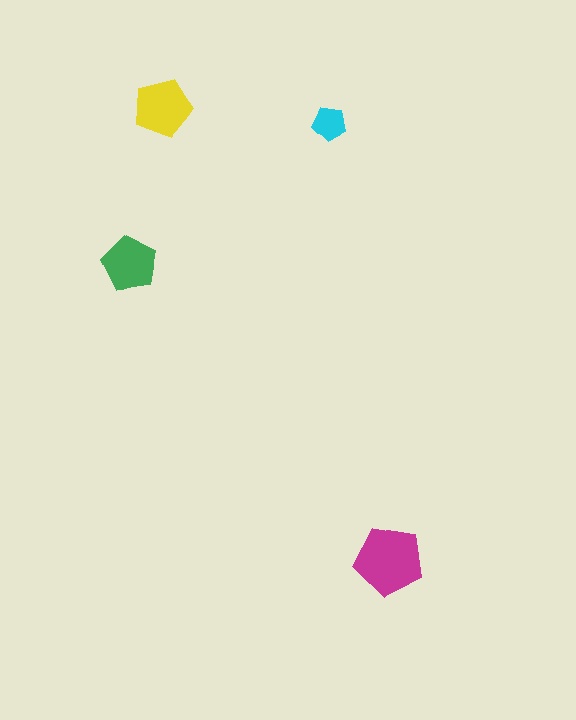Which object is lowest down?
The magenta pentagon is bottommost.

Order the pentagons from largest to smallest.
the magenta one, the yellow one, the green one, the cyan one.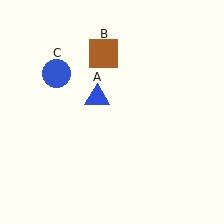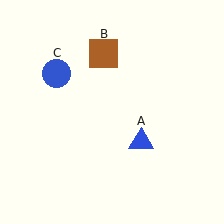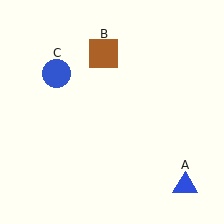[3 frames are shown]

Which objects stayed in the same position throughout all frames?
Brown square (object B) and blue circle (object C) remained stationary.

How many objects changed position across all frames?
1 object changed position: blue triangle (object A).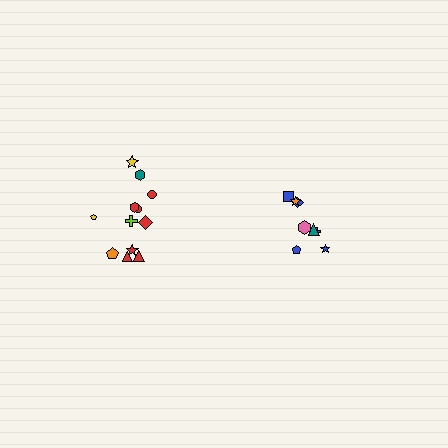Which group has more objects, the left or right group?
The left group.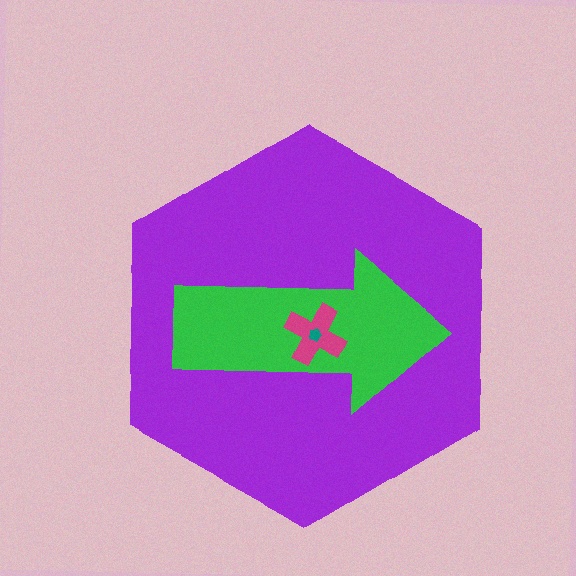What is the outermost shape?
The purple hexagon.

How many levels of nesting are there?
4.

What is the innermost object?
The teal pentagon.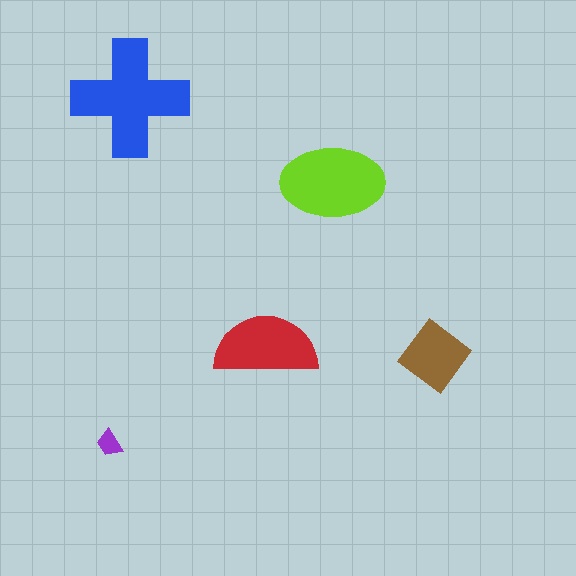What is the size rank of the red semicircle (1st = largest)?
3rd.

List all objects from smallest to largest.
The purple trapezoid, the brown diamond, the red semicircle, the lime ellipse, the blue cross.